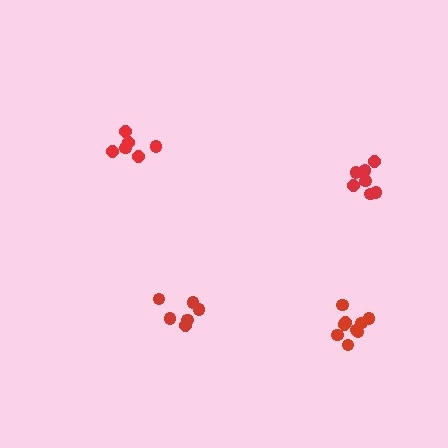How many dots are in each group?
Group 1: 9 dots, Group 2: 7 dots, Group 3: 6 dots, Group 4: 6 dots (28 total).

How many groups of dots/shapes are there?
There are 4 groups.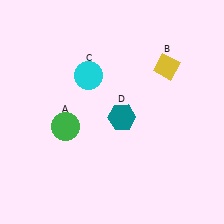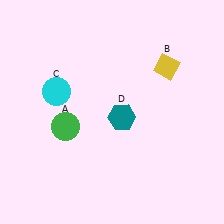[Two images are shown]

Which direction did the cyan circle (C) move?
The cyan circle (C) moved left.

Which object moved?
The cyan circle (C) moved left.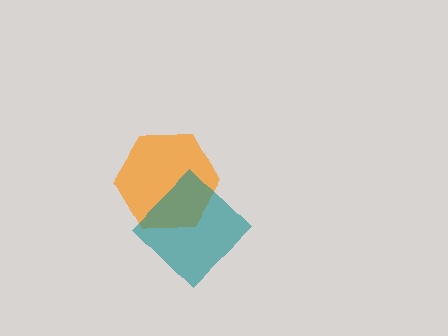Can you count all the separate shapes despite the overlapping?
Yes, there are 2 separate shapes.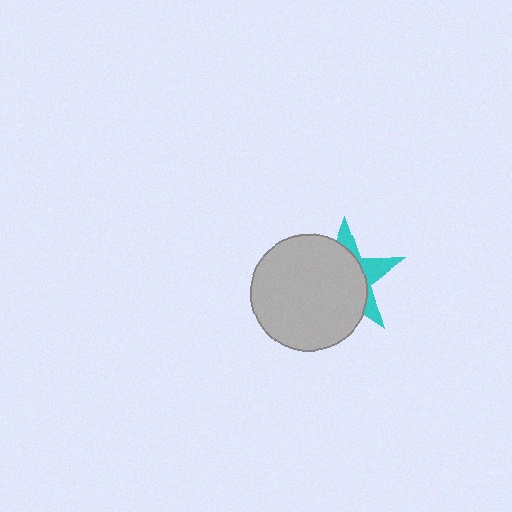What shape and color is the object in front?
The object in front is a light gray circle.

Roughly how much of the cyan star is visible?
A small part of it is visible (roughly 31%).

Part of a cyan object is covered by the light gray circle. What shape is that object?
It is a star.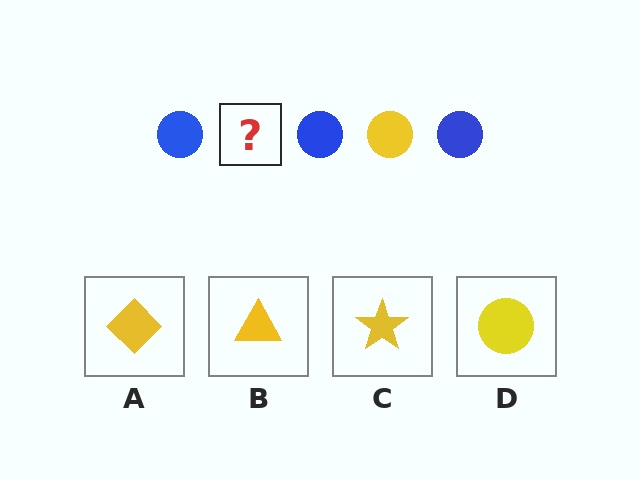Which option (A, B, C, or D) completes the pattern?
D.